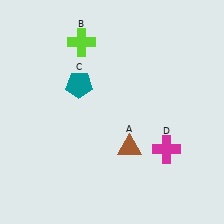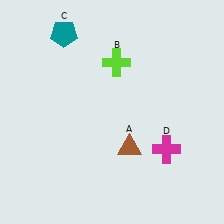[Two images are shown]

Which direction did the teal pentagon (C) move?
The teal pentagon (C) moved up.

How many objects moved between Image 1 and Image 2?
2 objects moved between the two images.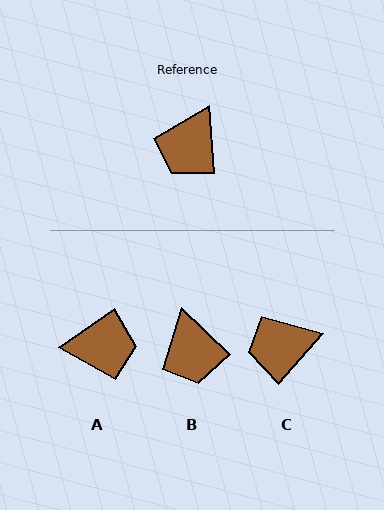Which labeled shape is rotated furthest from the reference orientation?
A, about 120 degrees away.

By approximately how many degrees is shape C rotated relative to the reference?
Approximately 47 degrees clockwise.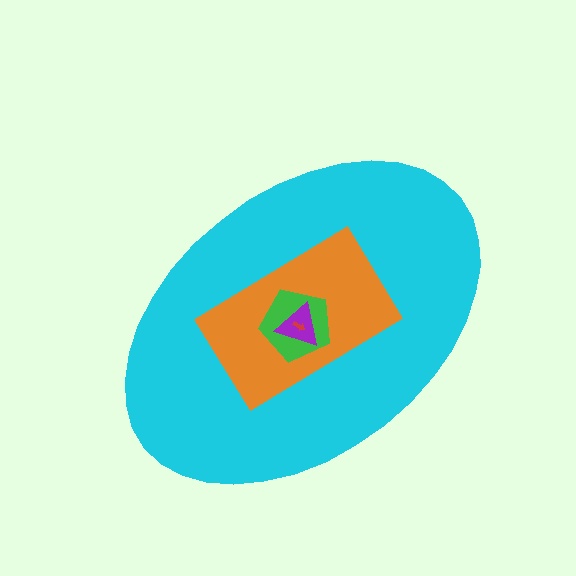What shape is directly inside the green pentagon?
The purple triangle.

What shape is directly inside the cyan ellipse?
The orange rectangle.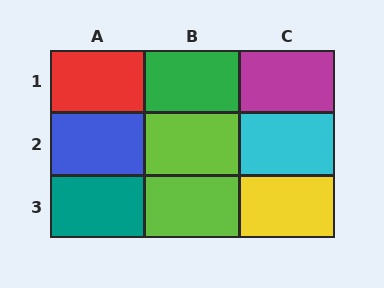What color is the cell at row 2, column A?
Blue.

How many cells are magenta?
1 cell is magenta.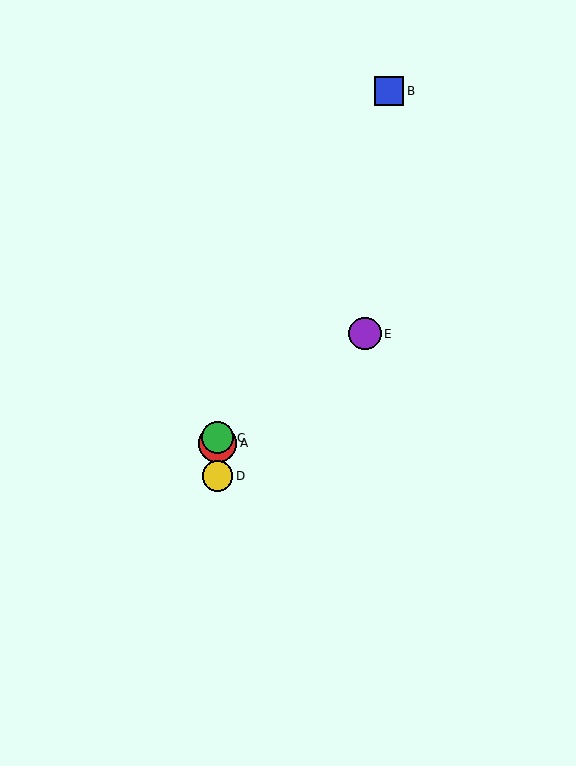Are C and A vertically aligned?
Yes, both are at x≈217.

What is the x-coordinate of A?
Object A is at x≈217.